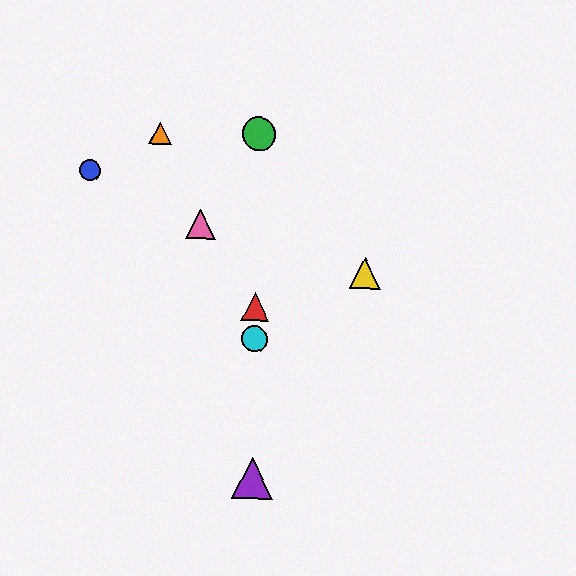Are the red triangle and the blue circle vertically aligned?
No, the red triangle is at x≈255 and the blue circle is at x≈90.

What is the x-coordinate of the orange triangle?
The orange triangle is at x≈160.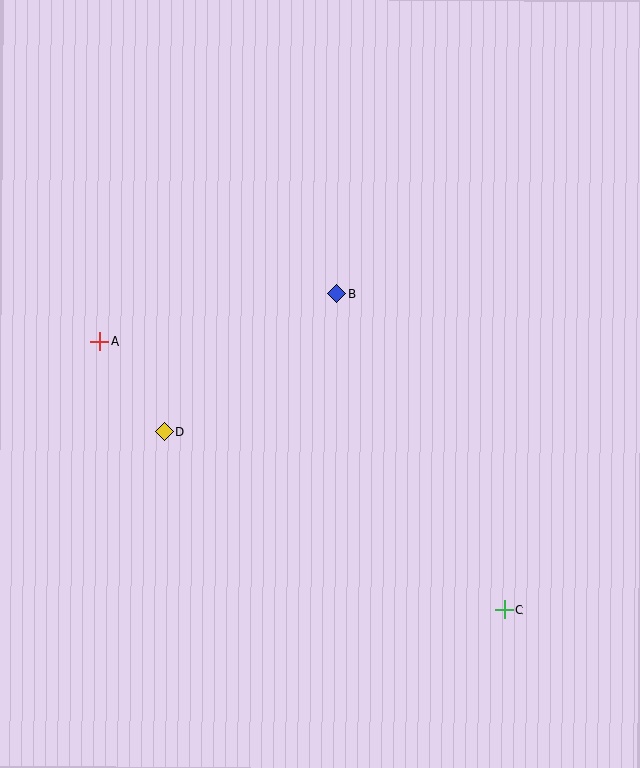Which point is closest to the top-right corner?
Point B is closest to the top-right corner.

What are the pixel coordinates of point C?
Point C is at (505, 610).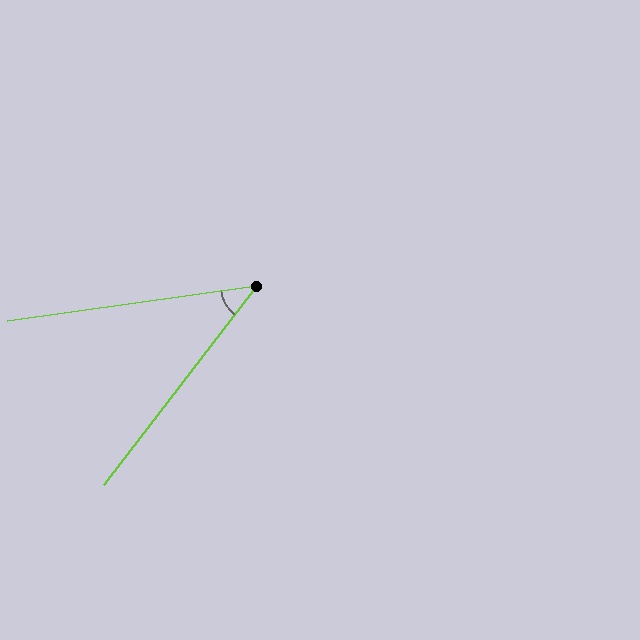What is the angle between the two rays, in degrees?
Approximately 45 degrees.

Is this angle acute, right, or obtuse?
It is acute.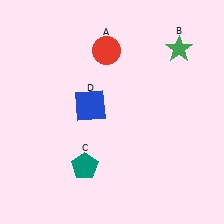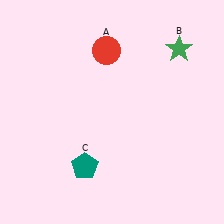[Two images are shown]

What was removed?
The blue square (D) was removed in Image 2.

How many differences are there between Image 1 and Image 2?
There is 1 difference between the two images.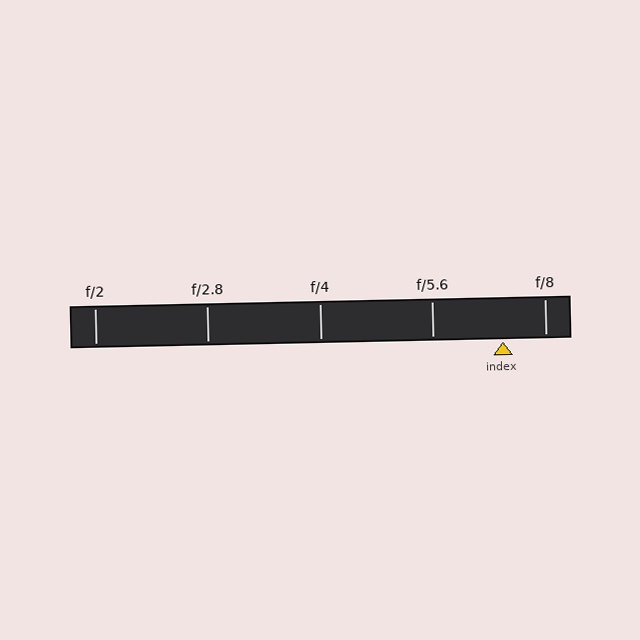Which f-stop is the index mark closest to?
The index mark is closest to f/8.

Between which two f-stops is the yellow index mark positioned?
The index mark is between f/5.6 and f/8.